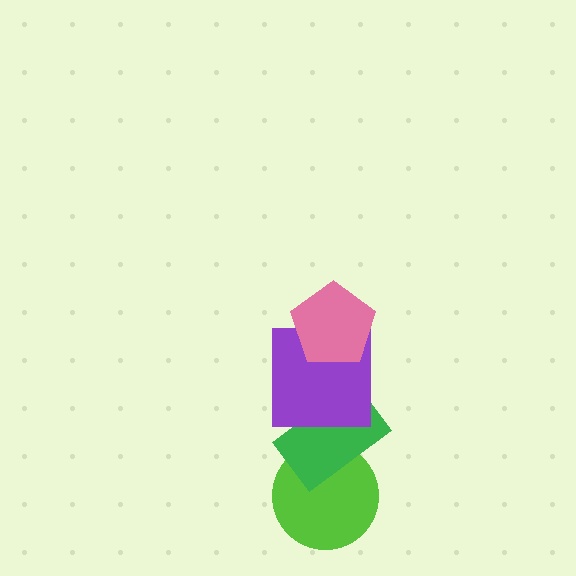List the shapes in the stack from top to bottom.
From top to bottom: the pink pentagon, the purple square, the green rectangle, the lime circle.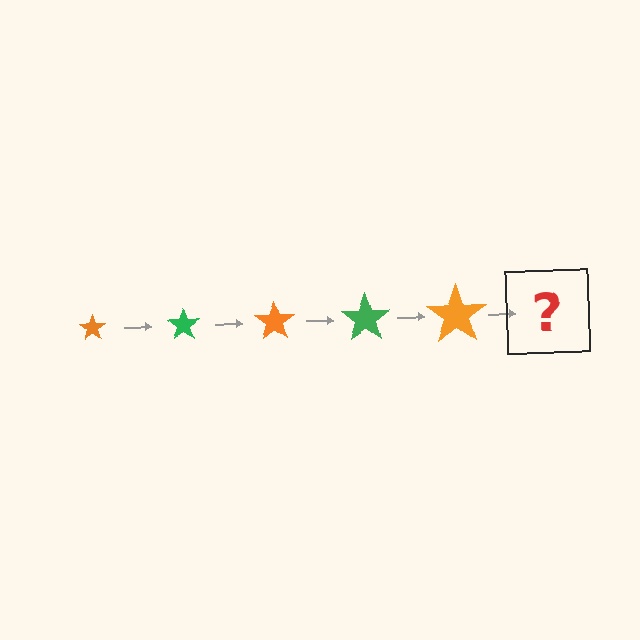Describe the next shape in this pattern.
It should be a green star, larger than the previous one.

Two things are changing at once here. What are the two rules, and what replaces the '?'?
The two rules are that the star grows larger each step and the color cycles through orange and green. The '?' should be a green star, larger than the previous one.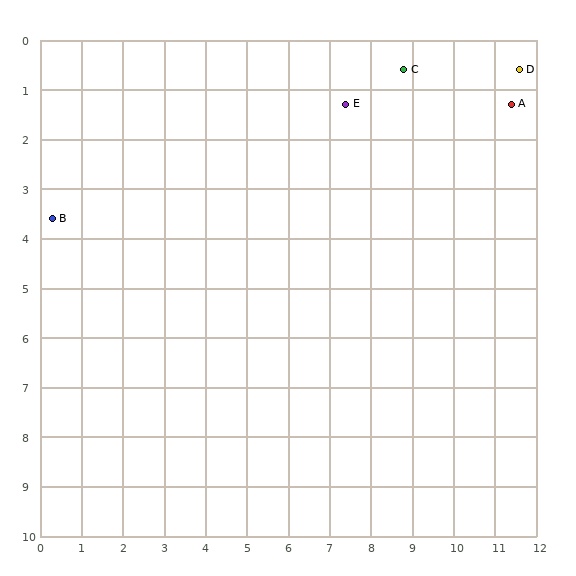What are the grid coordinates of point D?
Point D is at approximately (11.6, 0.6).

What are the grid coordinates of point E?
Point E is at approximately (7.4, 1.3).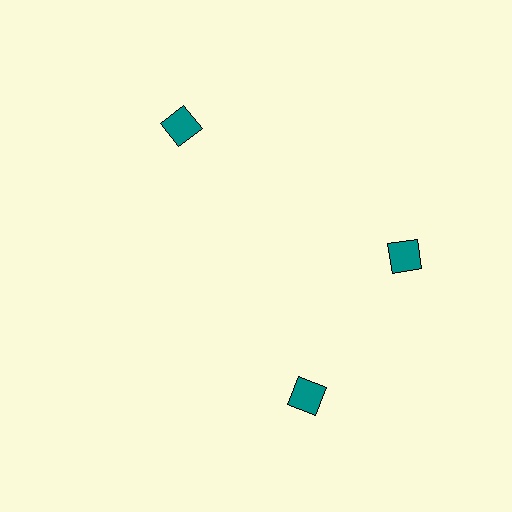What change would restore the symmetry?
The symmetry would be restored by rotating it back into even spacing with its neighbors so that all 3 diamonds sit at equal angles and equal distance from the center.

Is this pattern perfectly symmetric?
No. The 3 teal diamonds are arranged in a ring, but one element near the 7 o'clock position is rotated out of alignment along the ring, breaking the 3-fold rotational symmetry.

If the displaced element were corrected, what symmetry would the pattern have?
It would have 3-fold rotational symmetry — the pattern would map onto itself every 120 degrees.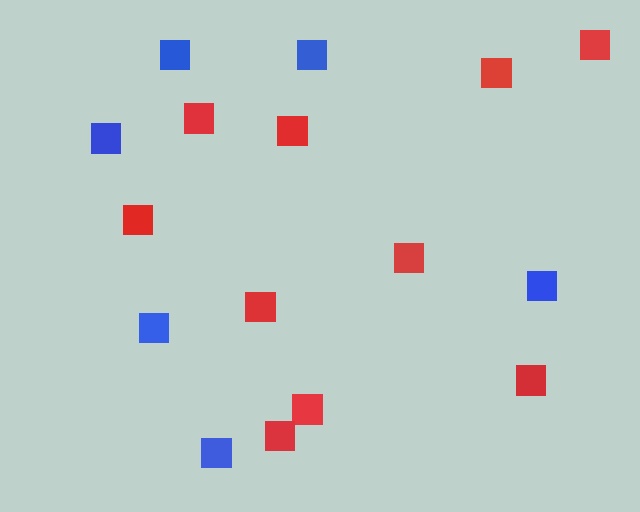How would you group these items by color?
There are 2 groups: one group of blue squares (6) and one group of red squares (10).